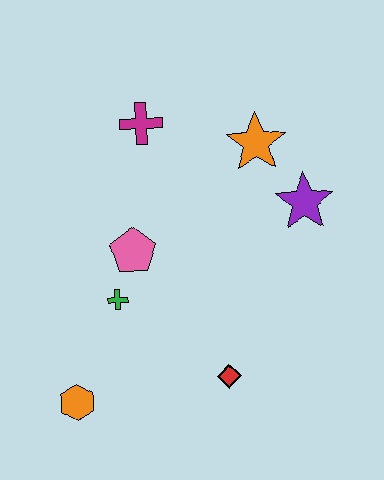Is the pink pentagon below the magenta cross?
Yes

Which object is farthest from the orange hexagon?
The orange star is farthest from the orange hexagon.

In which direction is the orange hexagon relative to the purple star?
The orange hexagon is to the left of the purple star.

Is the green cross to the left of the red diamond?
Yes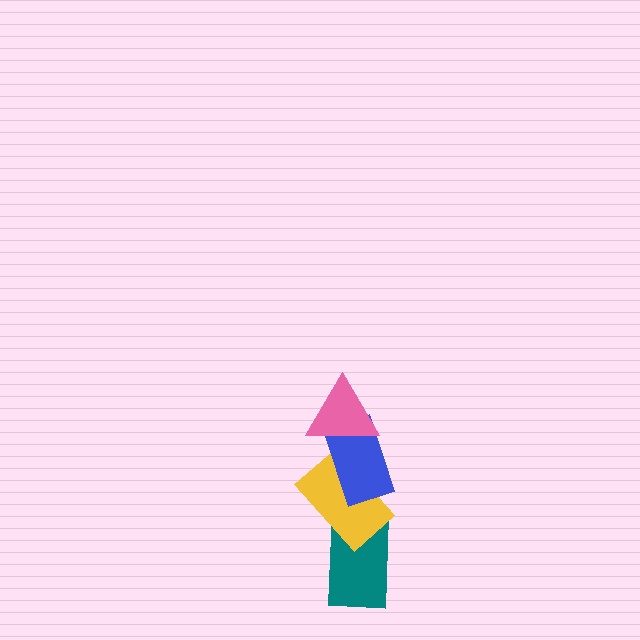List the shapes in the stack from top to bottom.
From top to bottom: the pink triangle, the blue rectangle, the yellow rectangle, the teal rectangle.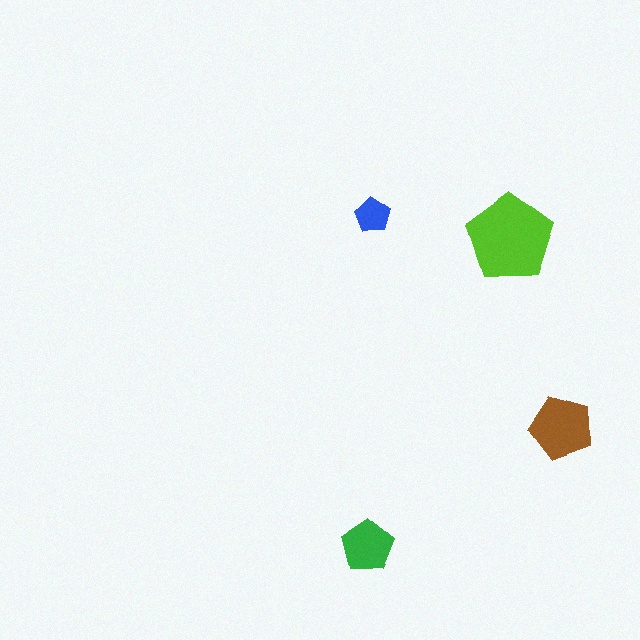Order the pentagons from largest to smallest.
the lime one, the brown one, the green one, the blue one.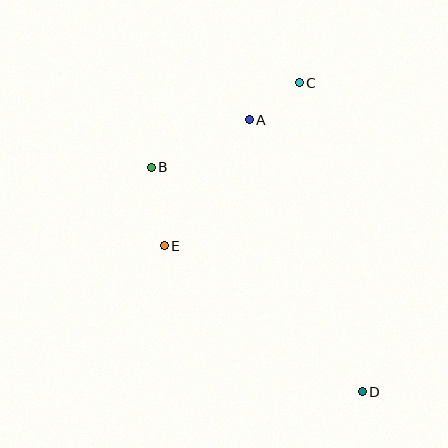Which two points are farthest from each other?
Points C and D are farthest from each other.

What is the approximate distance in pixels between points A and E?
The distance between A and E is approximately 152 pixels.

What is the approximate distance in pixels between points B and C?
The distance between B and C is approximately 171 pixels.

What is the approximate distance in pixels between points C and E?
The distance between C and E is approximately 212 pixels.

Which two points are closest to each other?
Points A and C are closest to each other.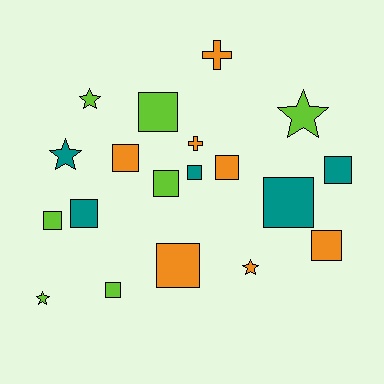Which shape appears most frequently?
Square, with 12 objects.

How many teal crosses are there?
There are no teal crosses.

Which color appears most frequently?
Lime, with 7 objects.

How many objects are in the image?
There are 19 objects.